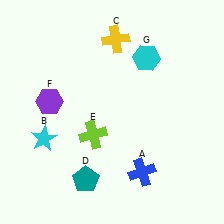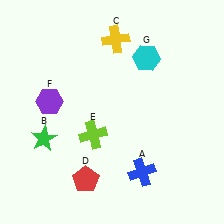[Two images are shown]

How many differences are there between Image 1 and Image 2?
There are 2 differences between the two images.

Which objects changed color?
B changed from cyan to green. D changed from teal to red.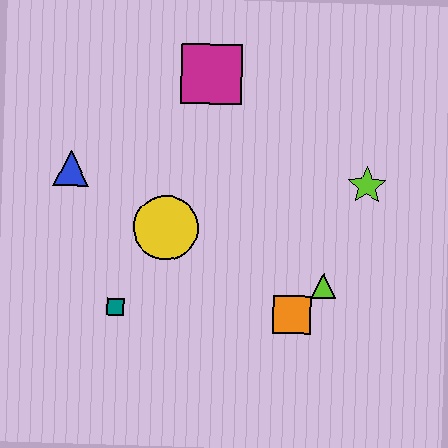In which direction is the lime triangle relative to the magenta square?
The lime triangle is below the magenta square.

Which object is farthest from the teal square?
The lime star is farthest from the teal square.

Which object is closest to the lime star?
The lime triangle is closest to the lime star.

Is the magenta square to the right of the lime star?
No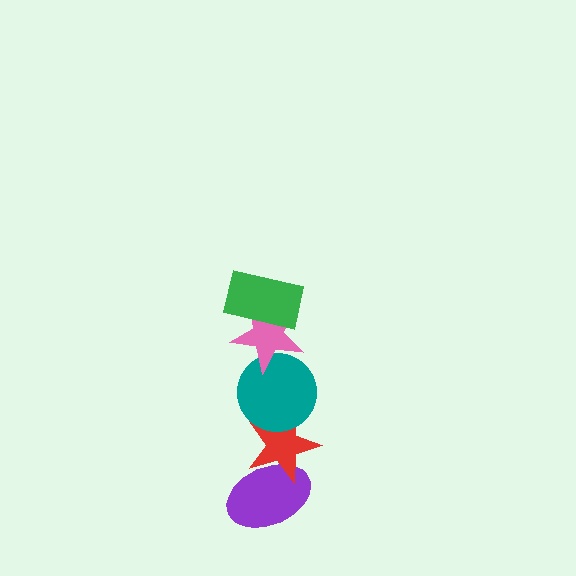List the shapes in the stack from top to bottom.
From top to bottom: the green rectangle, the pink star, the teal circle, the red star, the purple ellipse.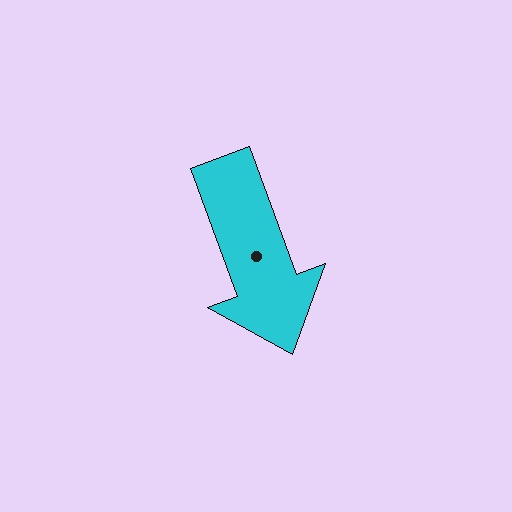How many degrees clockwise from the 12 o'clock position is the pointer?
Approximately 160 degrees.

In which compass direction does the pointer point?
South.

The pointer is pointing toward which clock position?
Roughly 5 o'clock.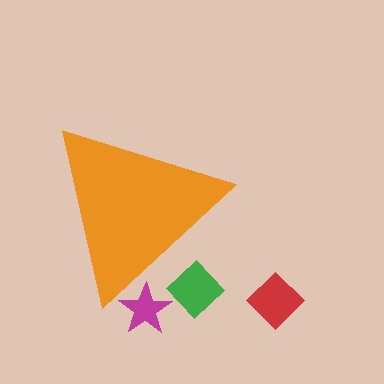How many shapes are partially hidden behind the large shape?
2 shapes are partially hidden.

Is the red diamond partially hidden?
No, the red diamond is fully visible.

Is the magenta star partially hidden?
Yes, the magenta star is partially hidden behind the orange triangle.